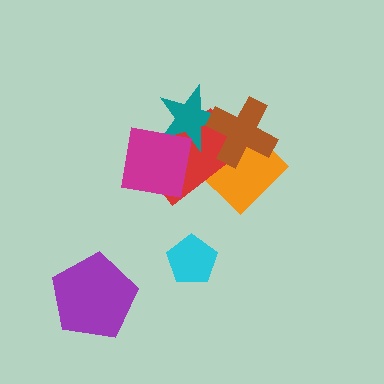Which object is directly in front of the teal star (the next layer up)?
The magenta square is directly in front of the teal star.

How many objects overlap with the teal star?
4 objects overlap with the teal star.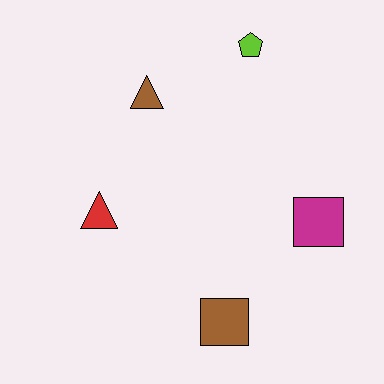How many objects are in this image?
There are 5 objects.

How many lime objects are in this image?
There is 1 lime object.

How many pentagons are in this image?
There is 1 pentagon.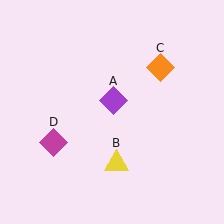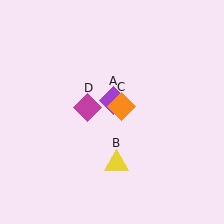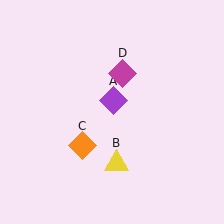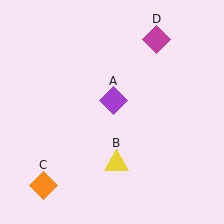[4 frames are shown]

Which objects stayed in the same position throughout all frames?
Purple diamond (object A) and yellow triangle (object B) remained stationary.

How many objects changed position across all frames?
2 objects changed position: orange diamond (object C), magenta diamond (object D).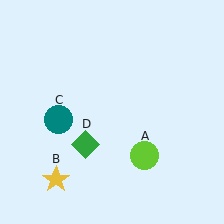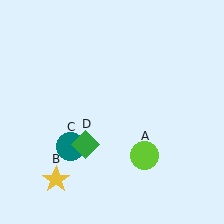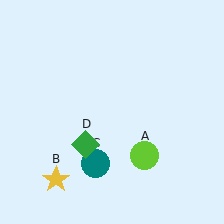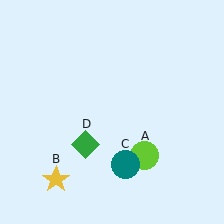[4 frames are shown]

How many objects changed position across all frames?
1 object changed position: teal circle (object C).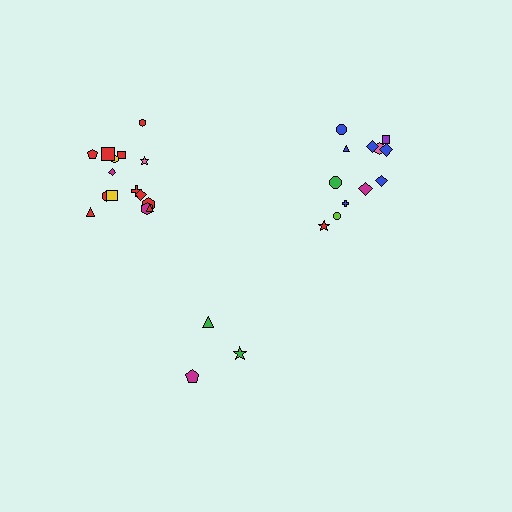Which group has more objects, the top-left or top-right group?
The top-left group.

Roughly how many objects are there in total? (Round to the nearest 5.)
Roughly 30 objects in total.